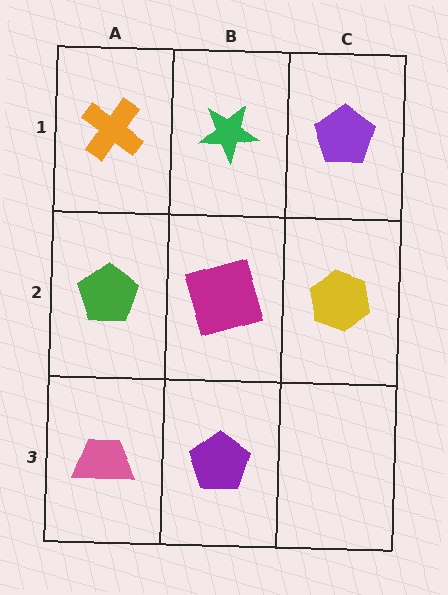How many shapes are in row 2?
3 shapes.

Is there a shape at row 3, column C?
No, that cell is empty.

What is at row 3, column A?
A pink trapezoid.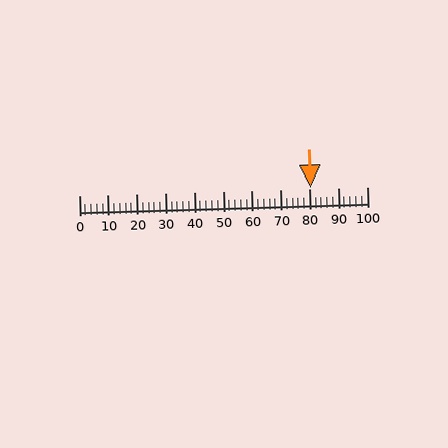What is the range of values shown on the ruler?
The ruler shows values from 0 to 100.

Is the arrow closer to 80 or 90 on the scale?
The arrow is closer to 80.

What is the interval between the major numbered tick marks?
The major tick marks are spaced 10 units apart.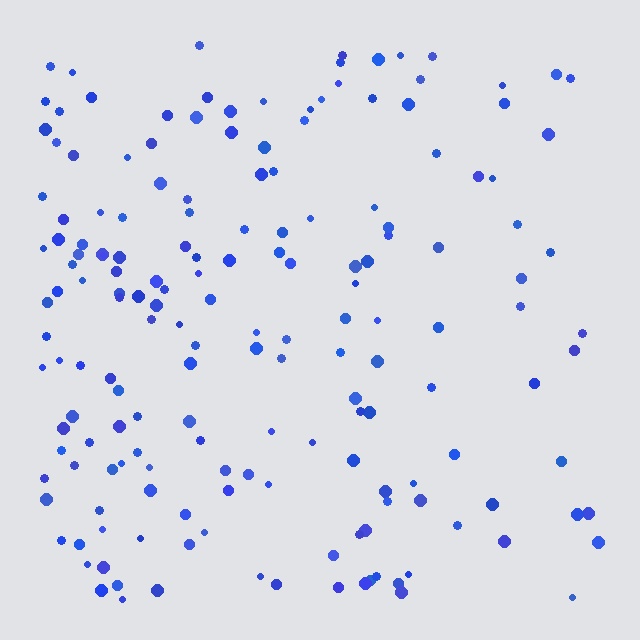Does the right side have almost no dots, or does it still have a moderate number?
Still a moderate number, just noticeably fewer than the left.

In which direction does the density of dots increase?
From right to left, with the left side densest.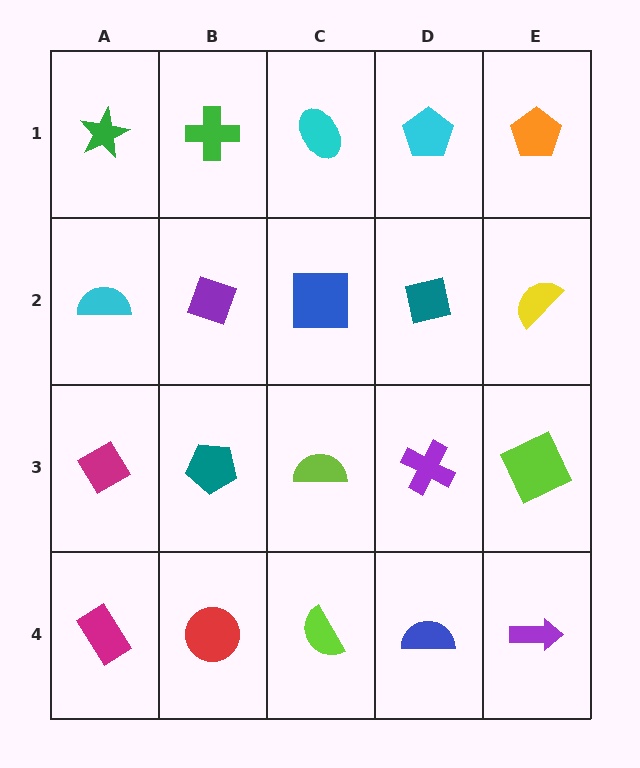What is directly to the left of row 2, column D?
A blue square.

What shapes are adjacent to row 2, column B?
A green cross (row 1, column B), a teal pentagon (row 3, column B), a cyan semicircle (row 2, column A), a blue square (row 2, column C).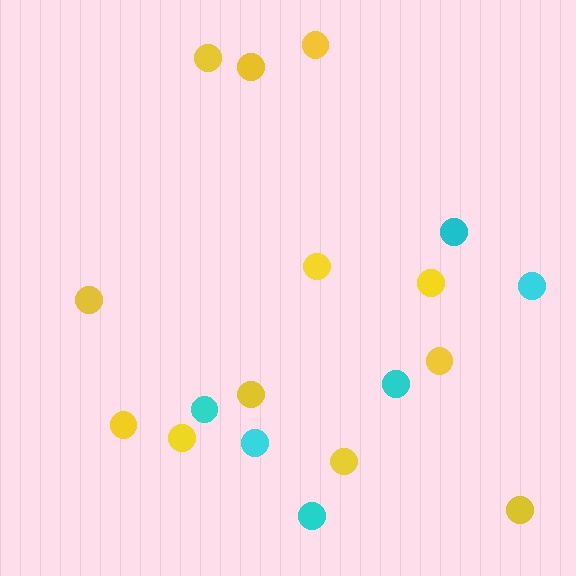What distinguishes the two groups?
There are 2 groups: one group of yellow circles (12) and one group of cyan circles (6).